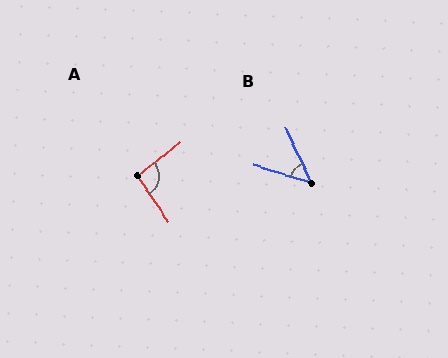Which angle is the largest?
A, at approximately 94 degrees.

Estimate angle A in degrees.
Approximately 94 degrees.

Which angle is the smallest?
B, at approximately 48 degrees.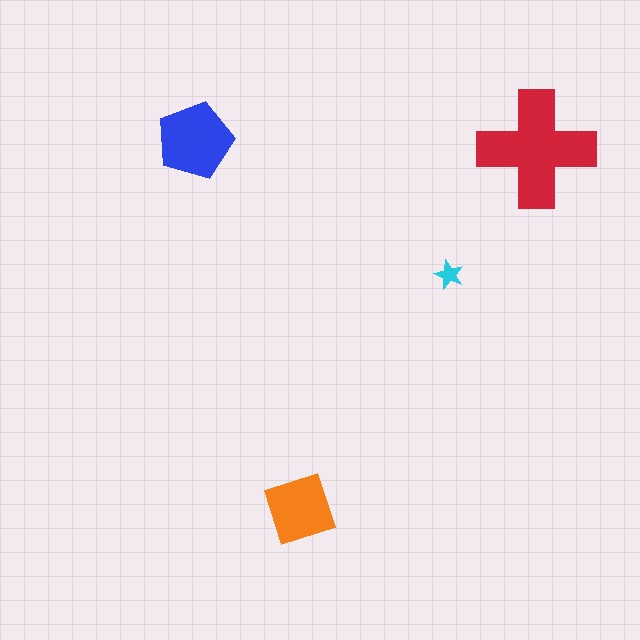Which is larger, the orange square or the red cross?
The red cross.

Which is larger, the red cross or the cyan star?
The red cross.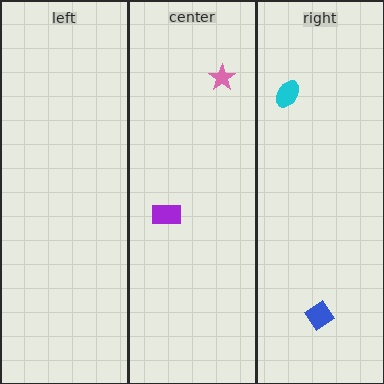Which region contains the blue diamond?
The right region.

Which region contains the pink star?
The center region.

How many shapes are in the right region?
2.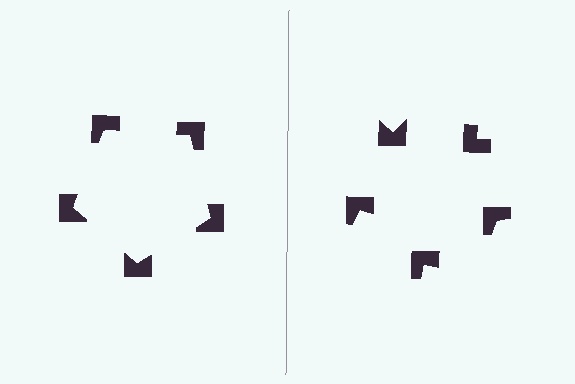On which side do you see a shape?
An illusory pentagon appears on the left side. On the right side the wedge cuts are rotated, so no coherent shape forms.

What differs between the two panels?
The notched squares are positioned identically on both sides; only the wedge orientations differ. On the left they align to a pentagon; on the right they are misaligned.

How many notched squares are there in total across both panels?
10 — 5 on each side.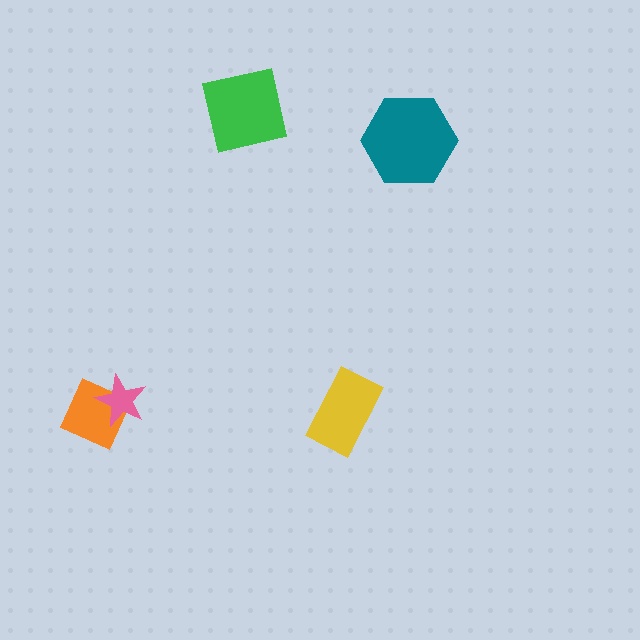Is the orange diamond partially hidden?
Yes, it is partially covered by another shape.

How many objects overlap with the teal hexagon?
0 objects overlap with the teal hexagon.